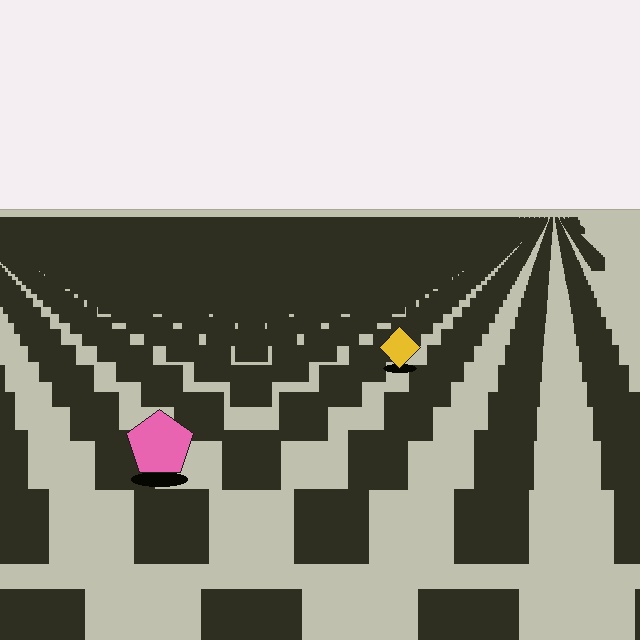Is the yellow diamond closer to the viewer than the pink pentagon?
No. The pink pentagon is closer — you can tell from the texture gradient: the ground texture is coarser near it.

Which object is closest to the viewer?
The pink pentagon is closest. The texture marks near it are larger and more spread out.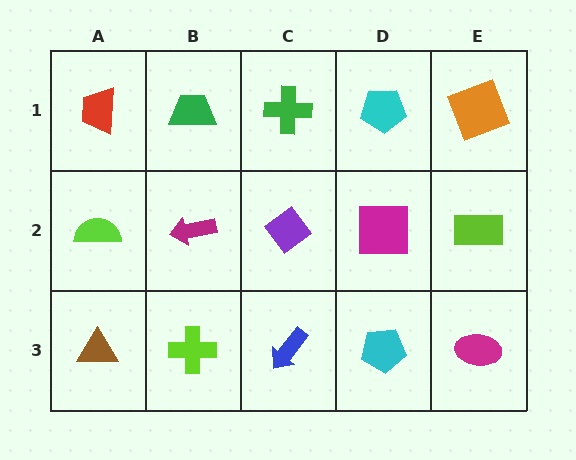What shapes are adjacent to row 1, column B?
A magenta arrow (row 2, column B), a red trapezoid (row 1, column A), a green cross (row 1, column C).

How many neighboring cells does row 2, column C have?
4.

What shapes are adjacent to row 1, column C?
A purple diamond (row 2, column C), a green trapezoid (row 1, column B), a cyan pentagon (row 1, column D).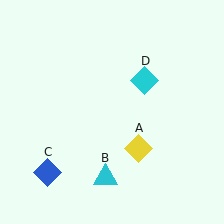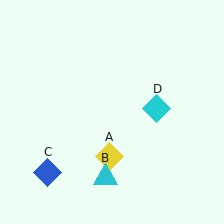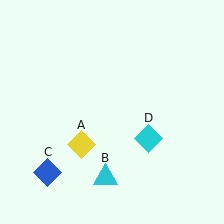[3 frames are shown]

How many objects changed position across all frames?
2 objects changed position: yellow diamond (object A), cyan diamond (object D).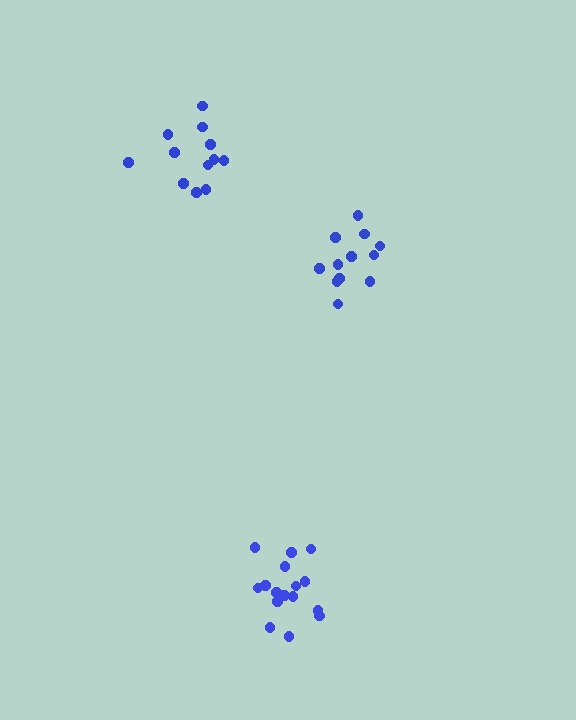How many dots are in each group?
Group 1: 12 dots, Group 2: 12 dots, Group 3: 16 dots (40 total).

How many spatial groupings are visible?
There are 3 spatial groupings.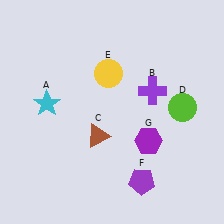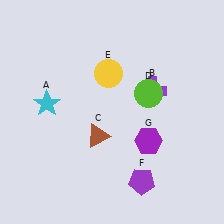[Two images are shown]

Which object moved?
The lime circle (D) moved left.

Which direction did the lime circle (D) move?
The lime circle (D) moved left.